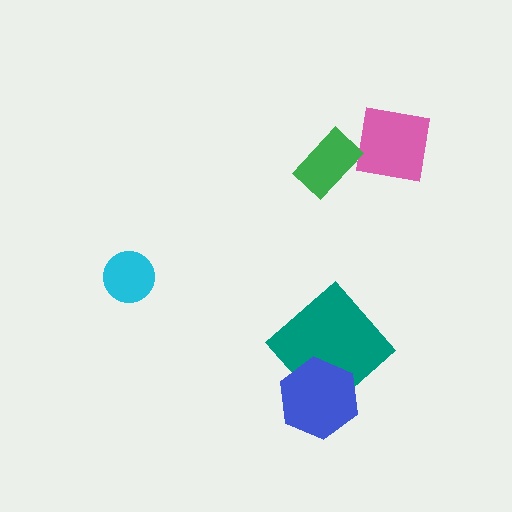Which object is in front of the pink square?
The green rectangle is in front of the pink square.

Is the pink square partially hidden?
Yes, it is partially covered by another shape.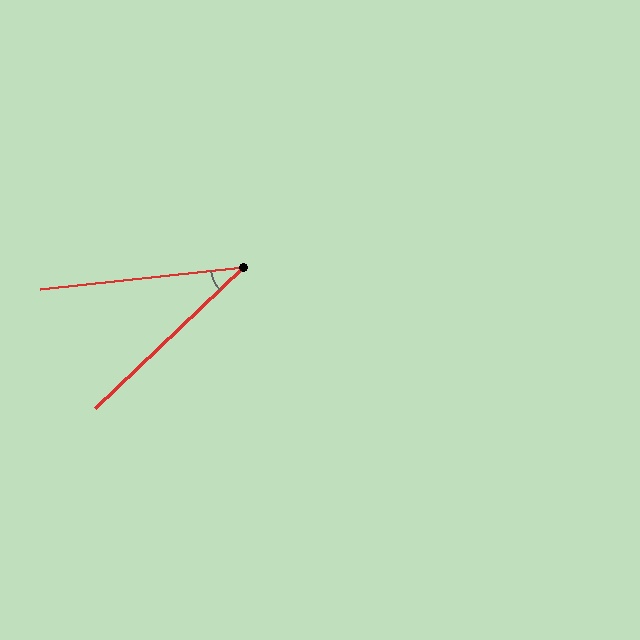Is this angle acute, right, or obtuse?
It is acute.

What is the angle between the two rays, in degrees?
Approximately 37 degrees.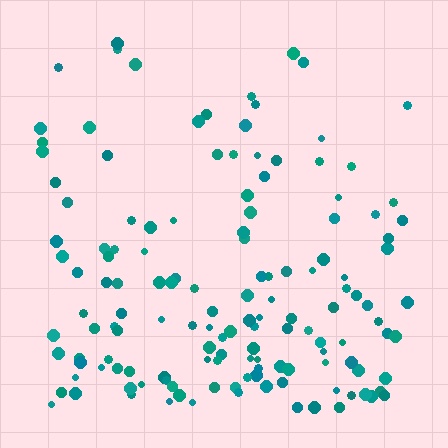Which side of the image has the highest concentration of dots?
The bottom.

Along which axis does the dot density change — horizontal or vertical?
Vertical.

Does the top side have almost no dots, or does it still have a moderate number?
Still a moderate number, just noticeably fewer than the bottom.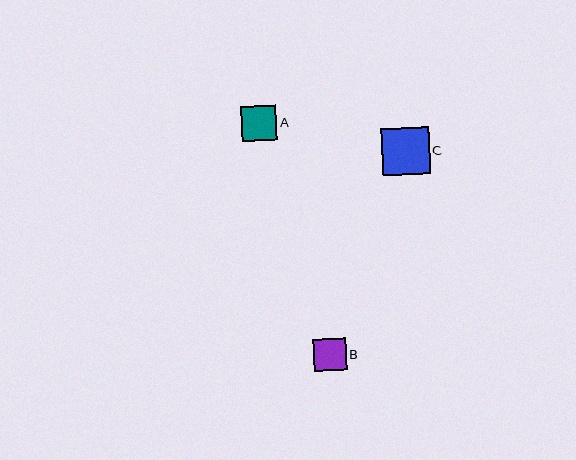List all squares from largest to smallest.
From largest to smallest: C, A, B.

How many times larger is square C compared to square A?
Square C is approximately 1.3 times the size of square A.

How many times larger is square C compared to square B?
Square C is approximately 1.4 times the size of square B.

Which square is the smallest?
Square B is the smallest with a size of approximately 33 pixels.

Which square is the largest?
Square C is the largest with a size of approximately 47 pixels.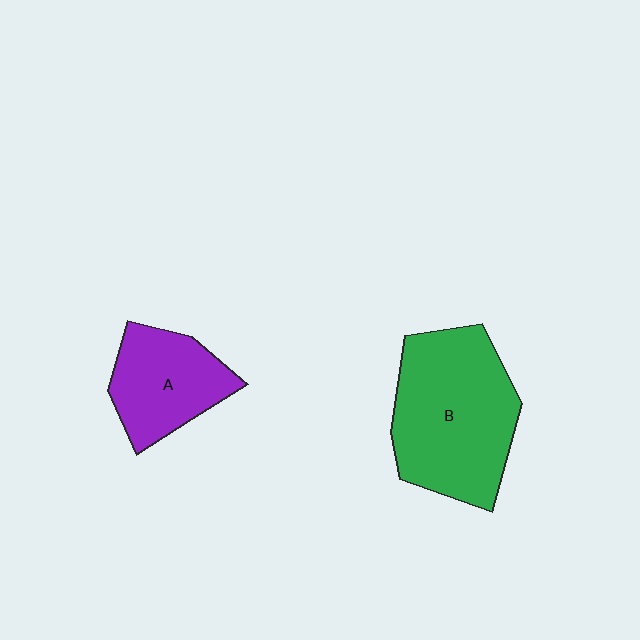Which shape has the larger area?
Shape B (green).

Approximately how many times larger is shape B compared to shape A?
Approximately 1.7 times.